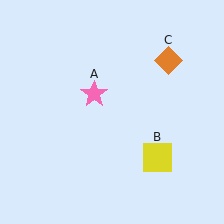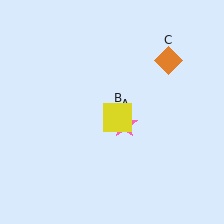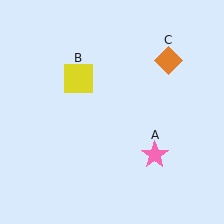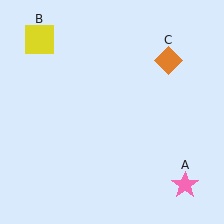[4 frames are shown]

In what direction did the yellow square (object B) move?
The yellow square (object B) moved up and to the left.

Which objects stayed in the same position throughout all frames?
Orange diamond (object C) remained stationary.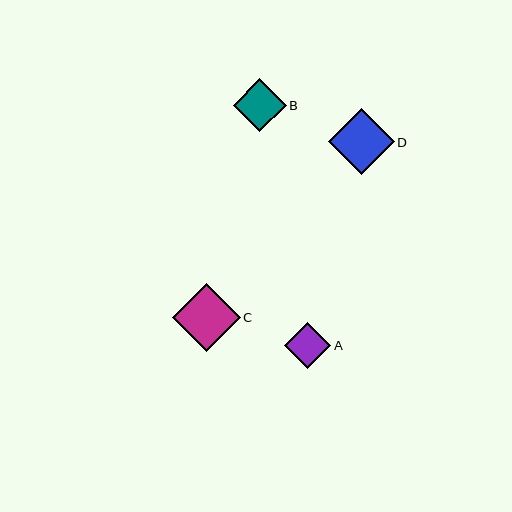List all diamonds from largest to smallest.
From largest to smallest: C, D, B, A.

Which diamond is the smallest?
Diamond A is the smallest with a size of approximately 46 pixels.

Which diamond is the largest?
Diamond C is the largest with a size of approximately 68 pixels.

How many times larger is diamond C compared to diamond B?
Diamond C is approximately 1.3 times the size of diamond B.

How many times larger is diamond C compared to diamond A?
Diamond C is approximately 1.5 times the size of diamond A.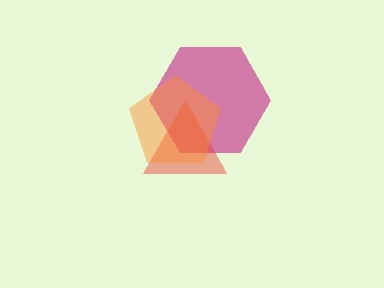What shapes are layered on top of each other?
The layered shapes are: a magenta hexagon, a red triangle, an orange pentagon.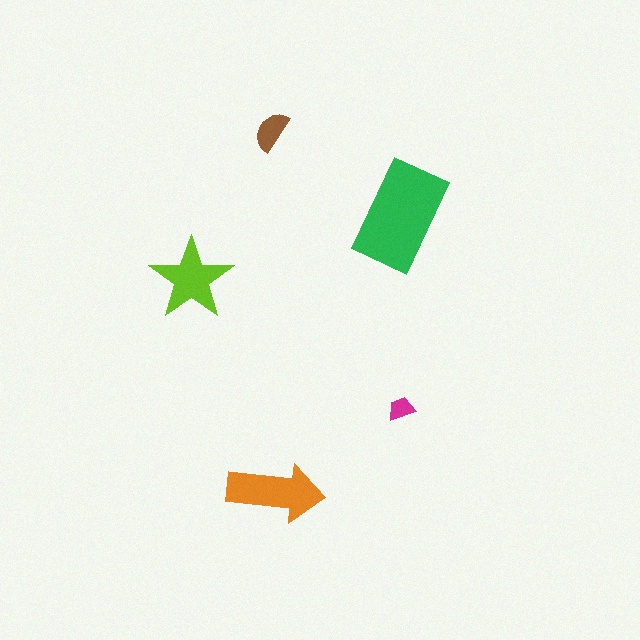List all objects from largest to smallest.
The green rectangle, the orange arrow, the lime star, the brown semicircle, the magenta trapezoid.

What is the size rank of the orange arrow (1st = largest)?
2nd.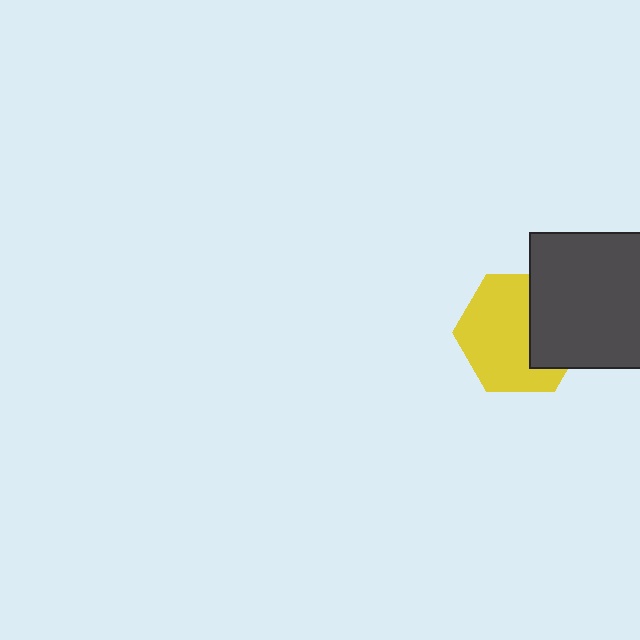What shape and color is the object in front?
The object in front is a dark gray square.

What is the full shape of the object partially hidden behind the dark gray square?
The partially hidden object is a yellow hexagon.